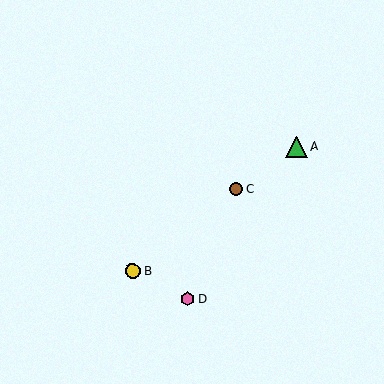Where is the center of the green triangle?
The center of the green triangle is at (297, 147).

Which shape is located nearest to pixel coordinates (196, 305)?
The pink hexagon (labeled D) at (188, 299) is nearest to that location.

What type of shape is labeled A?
Shape A is a green triangle.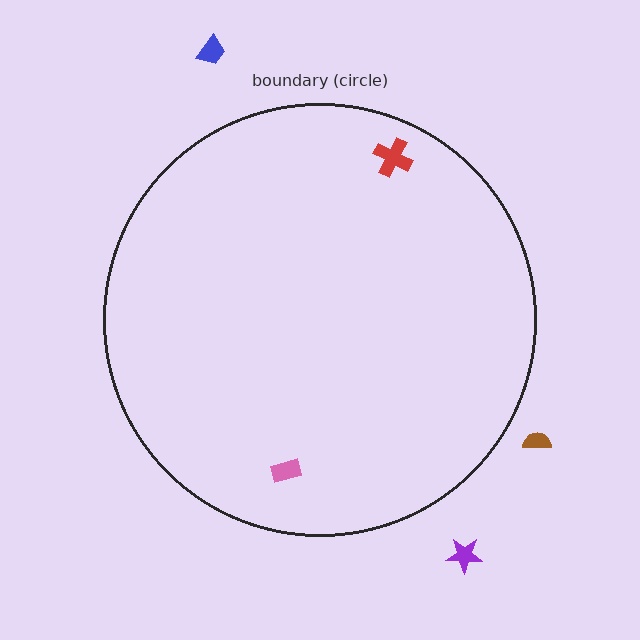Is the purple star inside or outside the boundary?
Outside.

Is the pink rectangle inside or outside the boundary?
Inside.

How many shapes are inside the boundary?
2 inside, 3 outside.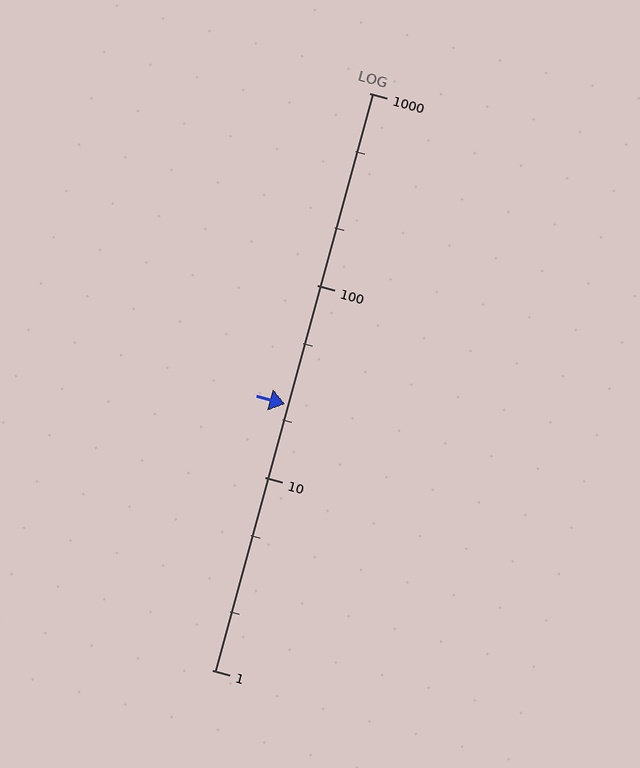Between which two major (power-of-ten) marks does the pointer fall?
The pointer is between 10 and 100.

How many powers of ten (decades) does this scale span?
The scale spans 3 decades, from 1 to 1000.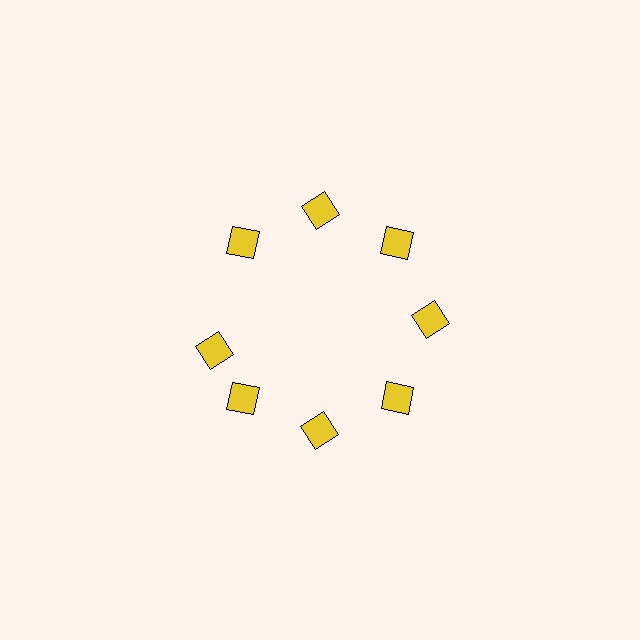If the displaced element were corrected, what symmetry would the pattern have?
It would have 8-fold rotational symmetry — the pattern would map onto itself every 45 degrees.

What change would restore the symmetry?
The symmetry would be restored by rotating it back into even spacing with its neighbors so that all 8 diamonds sit at equal angles and equal distance from the center.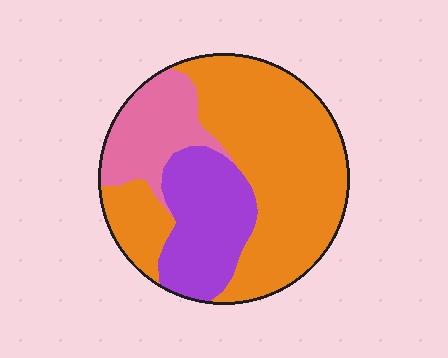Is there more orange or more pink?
Orange.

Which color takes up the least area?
Pink, at roughly 20%.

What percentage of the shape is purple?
Purple takes up about one quarter (1/4) of the shape.